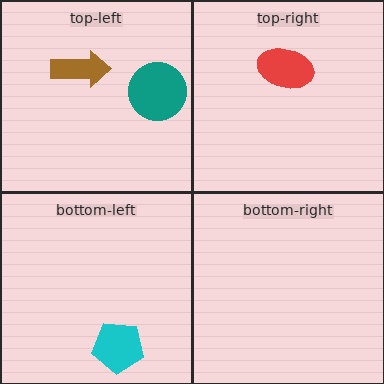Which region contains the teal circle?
The top-left region.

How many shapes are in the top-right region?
1.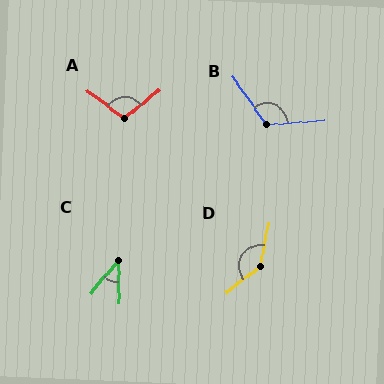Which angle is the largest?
D, at approximately 139 degrees.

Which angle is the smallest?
C, at approximately 40 degrees.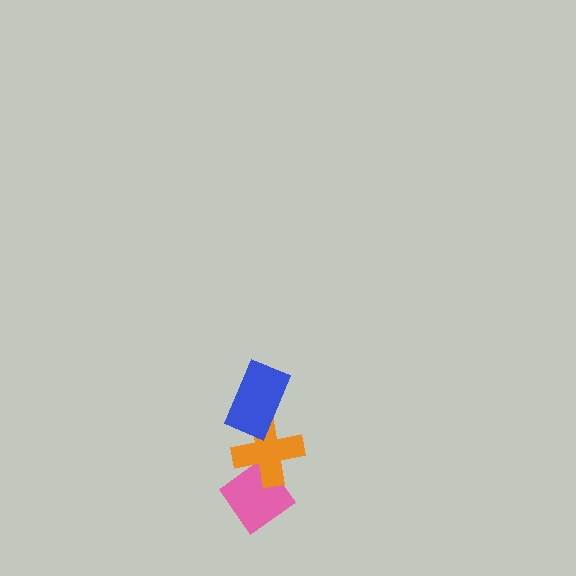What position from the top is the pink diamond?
The pink diamond is 3rd from the top.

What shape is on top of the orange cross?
The blue rectangle is on top of the orange cross.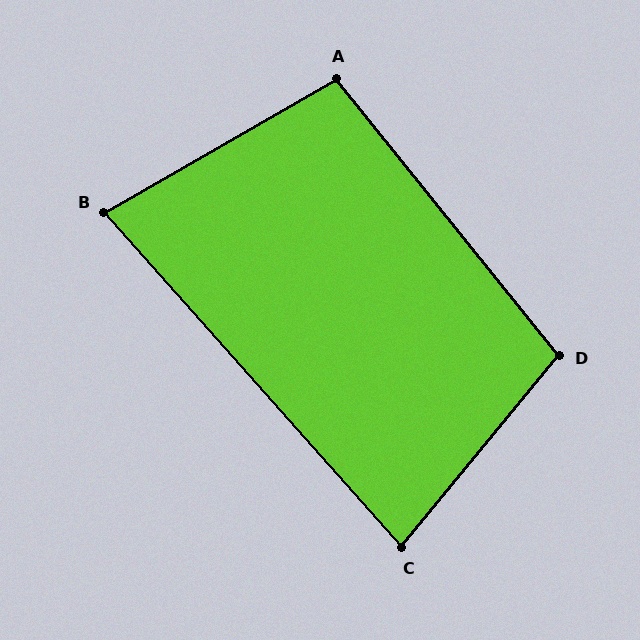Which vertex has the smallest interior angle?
B, at approximately 78 degrees.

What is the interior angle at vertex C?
Approximately 81 degrees (acute).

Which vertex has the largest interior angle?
D, at approximately 102 degrees.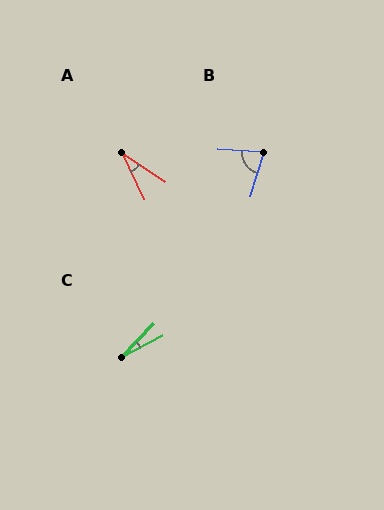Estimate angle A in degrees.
Approximately 31 degrees.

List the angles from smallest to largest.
C (18°), A (31°), B (76°).